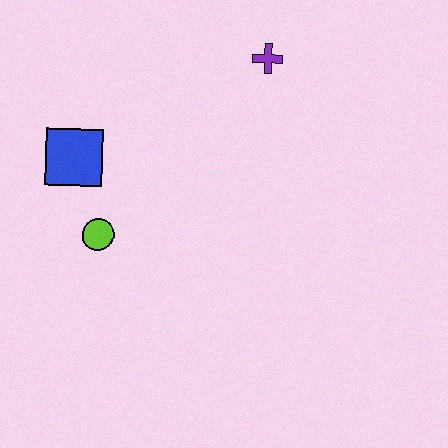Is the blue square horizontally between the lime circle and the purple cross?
No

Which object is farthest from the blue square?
The purple cross is farthest from the blue square.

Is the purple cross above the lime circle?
Yes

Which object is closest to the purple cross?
The blue square is closest to the purple cross.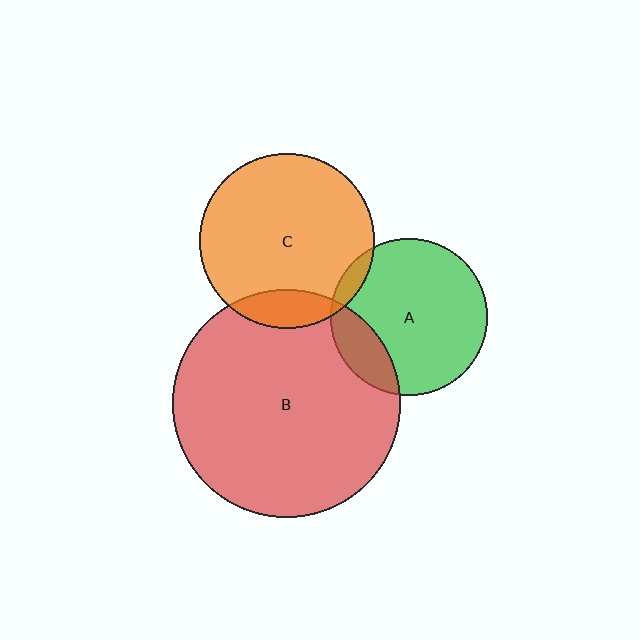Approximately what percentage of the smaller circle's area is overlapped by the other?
Approximately 5%.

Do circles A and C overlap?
Yes.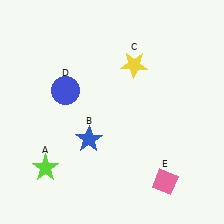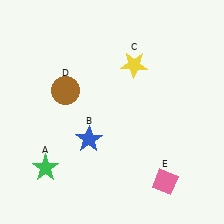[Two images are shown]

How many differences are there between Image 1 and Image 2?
There are 2 differences between the two images.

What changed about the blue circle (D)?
In Image 1, D is blue. In Image 2, it changed to brown.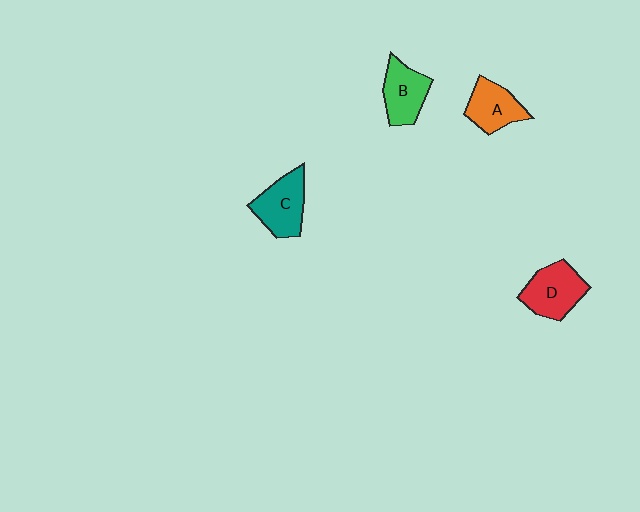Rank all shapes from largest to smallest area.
From largest to smallest: D (red), C (teal), B (green), A (orange).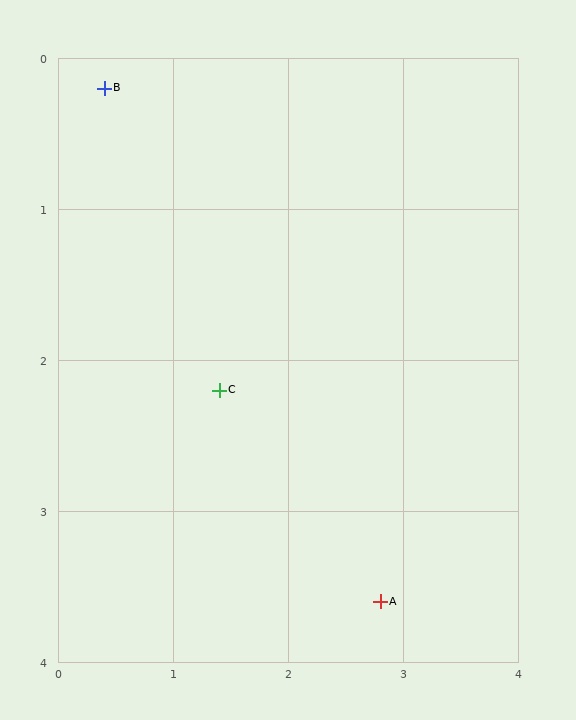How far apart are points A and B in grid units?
Points A and B are about 4.2 grid units apart.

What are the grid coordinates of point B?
Point B is at approximately (0.4, 0.2).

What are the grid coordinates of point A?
Point A is at approximately (2.8, 3.6).